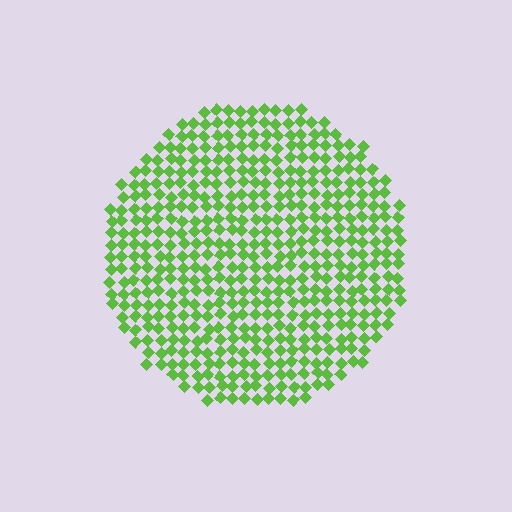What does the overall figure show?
The overall figure shows a circle.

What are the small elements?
The small elements are diamonds.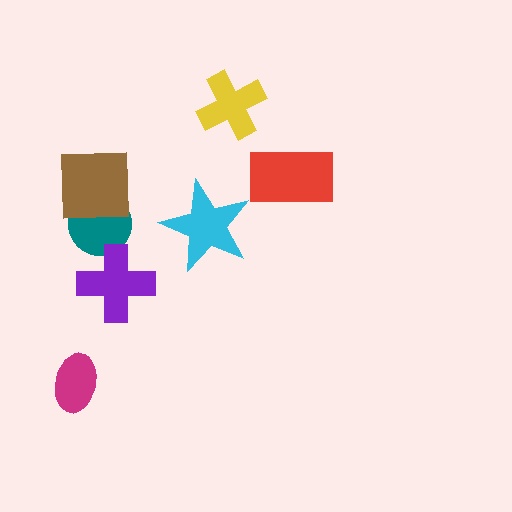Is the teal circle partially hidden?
Yes, it is partially covered by another shape.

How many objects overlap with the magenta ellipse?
0 objects overlap with the magenta ellipse.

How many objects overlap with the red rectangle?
0 objects overlap with the red rectangle.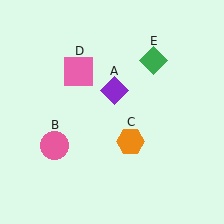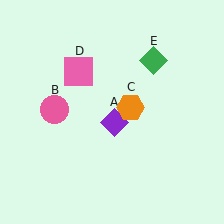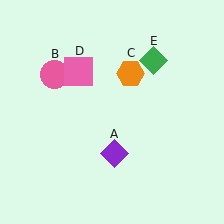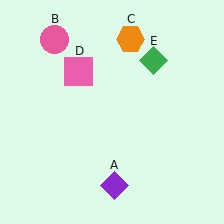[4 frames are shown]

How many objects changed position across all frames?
3 objects changed position: purple diamond (object A), pink circle (object B), orange hexagon (object C).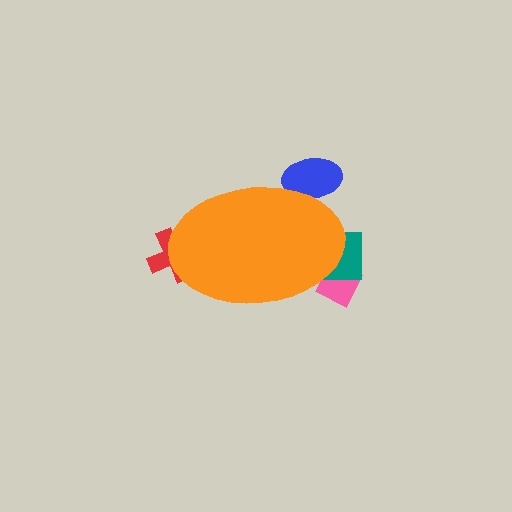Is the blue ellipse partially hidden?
Yes, the blue ellipse is partially hidden behind the orange ellipse.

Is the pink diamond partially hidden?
Yes, the pink diamond is partially hidden behind the orange ellipse.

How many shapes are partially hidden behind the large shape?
4 shapes are partially hidden.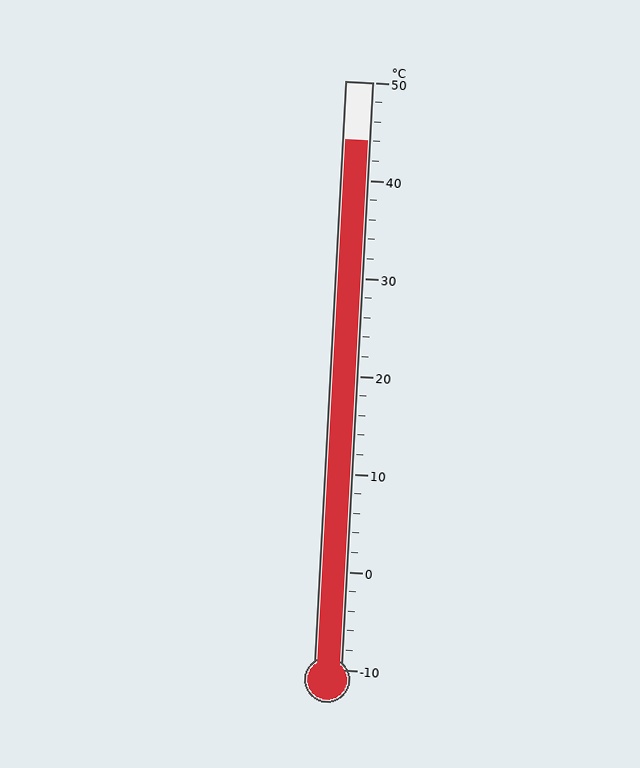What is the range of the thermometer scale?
The thermometer scale ranges from -10°C to 50°C.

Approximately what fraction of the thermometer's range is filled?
The thermometer is filled to approximately 90% of its range.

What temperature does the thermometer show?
The thermometer shows approximately 44°C.